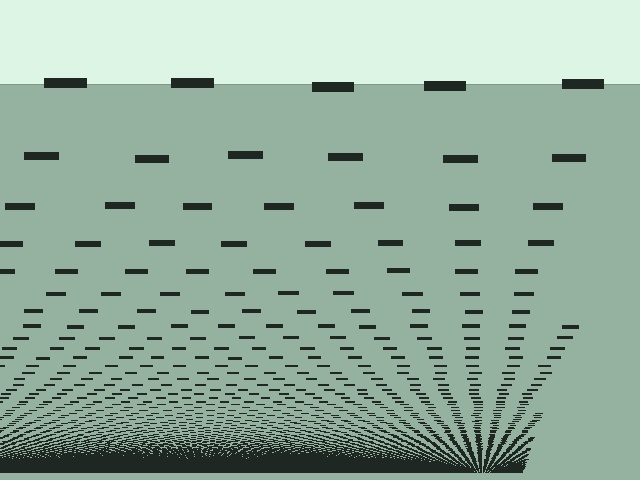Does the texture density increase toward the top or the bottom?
Density increases toward the bottom.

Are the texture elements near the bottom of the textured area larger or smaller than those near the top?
Smaller. The gradient is inverted — elements near the bottom are smaller and denser.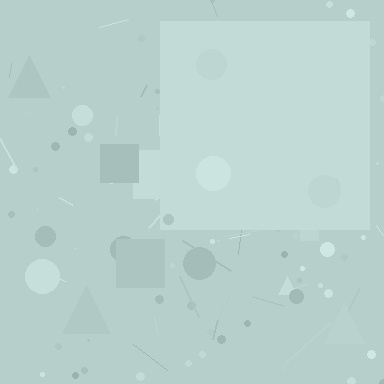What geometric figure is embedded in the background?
A square is embedded in the background.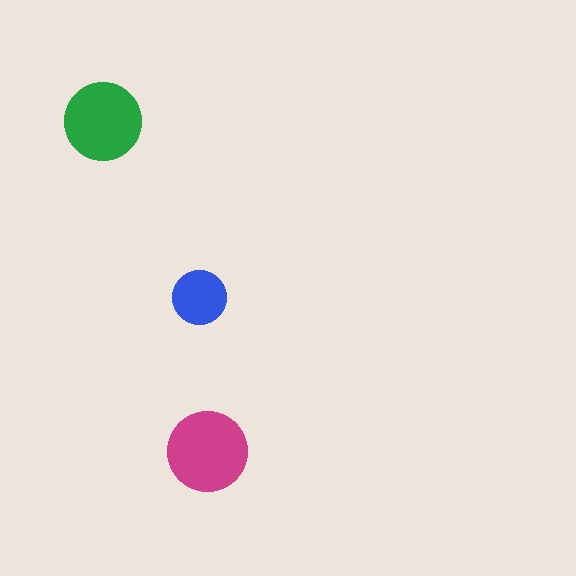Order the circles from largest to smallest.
the magenta one, the green one, the blue one.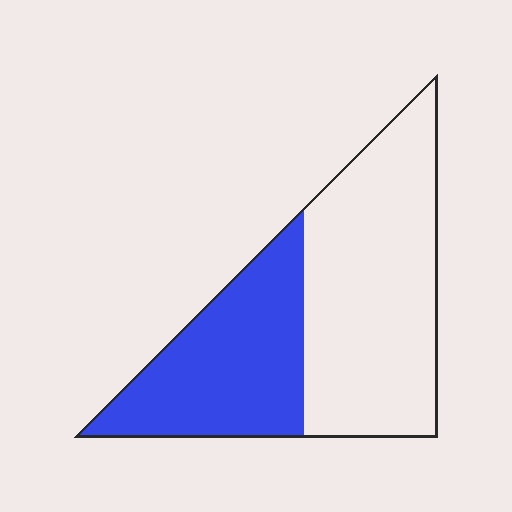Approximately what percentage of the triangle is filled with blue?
Approximately 40%.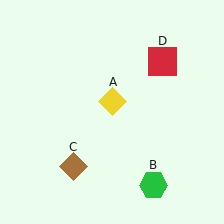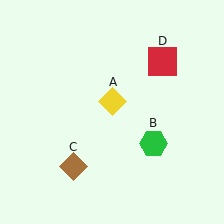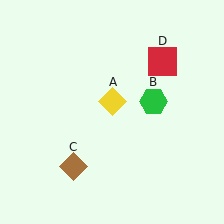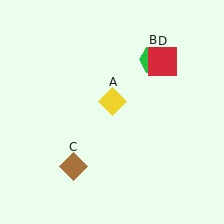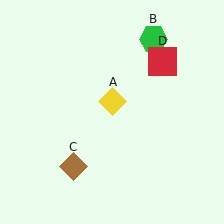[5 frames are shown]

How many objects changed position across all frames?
1 object changed position: green hexagon (object B).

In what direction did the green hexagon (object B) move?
The green hexagon (object B) moved up.